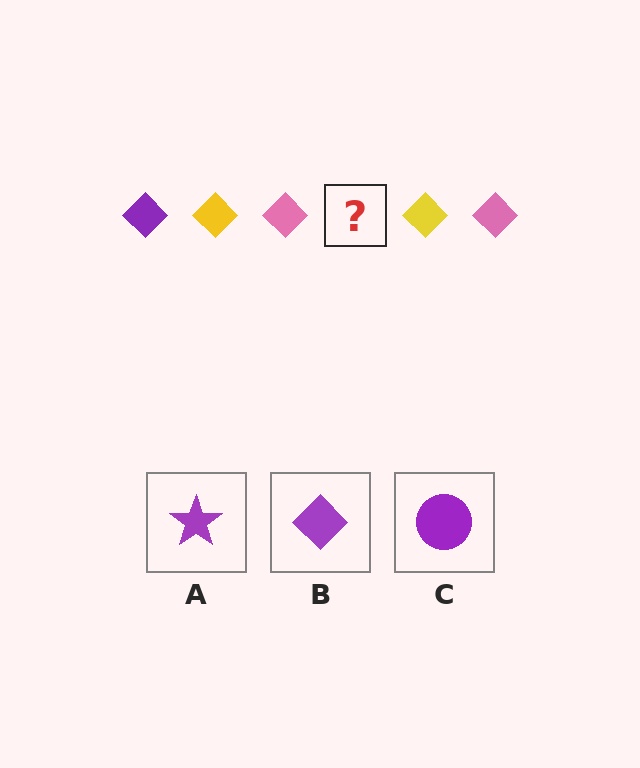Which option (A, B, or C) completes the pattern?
B.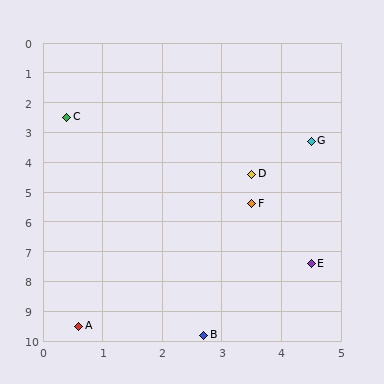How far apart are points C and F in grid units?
Points C and F are about 4.2 grid units apart.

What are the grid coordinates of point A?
Point A is at approximately (0.6, 9.5).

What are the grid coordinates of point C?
Point C is at approximately (0.4, 2.5).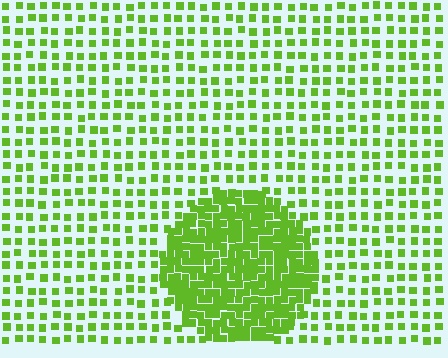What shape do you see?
I see a circle.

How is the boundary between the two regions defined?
The boundary is defined by a change in element density (approximately 2.7x ratio). All elements are the same color, size, and shape.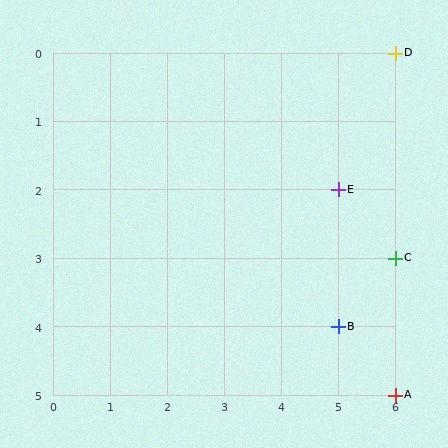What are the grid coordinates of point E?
Point E is at grid coordinates (5, 2).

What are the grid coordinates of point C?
Point C is at grid coordinates (6, 3).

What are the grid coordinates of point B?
Point B is at grid coordinates (5, 4).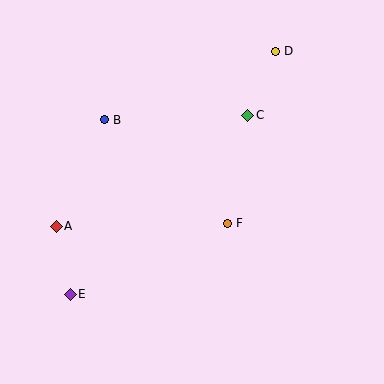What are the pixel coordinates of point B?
Point B is at (105, 120).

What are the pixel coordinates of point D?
Point D is at (276, 51).